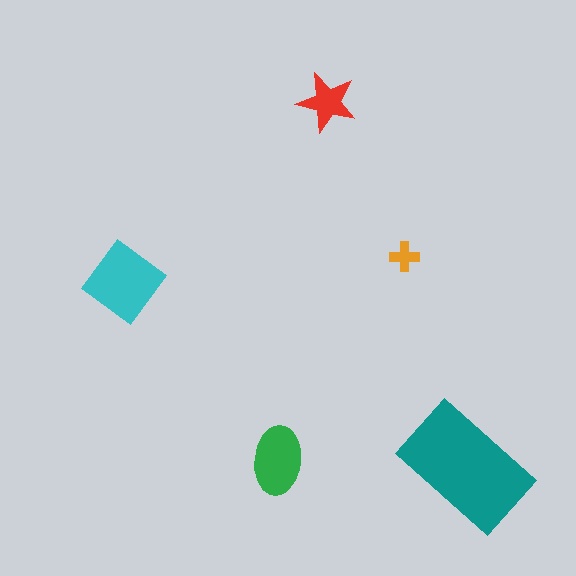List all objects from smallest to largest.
The orange cross, the red star, the green ellipse, the cyan diamond, the teal rectangle.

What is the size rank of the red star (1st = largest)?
4th.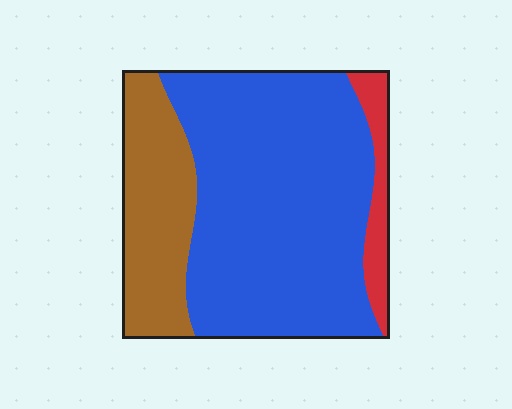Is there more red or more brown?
Brown.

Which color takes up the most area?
Blue, at roughly 70%.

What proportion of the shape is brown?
Brown takes up between a sixth and a third of the shape.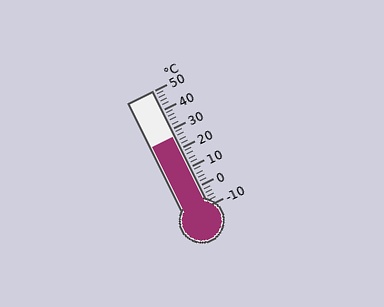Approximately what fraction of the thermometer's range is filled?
The thermometer is filled to approximately 60% of its range.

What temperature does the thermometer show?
The thermometer shows approximately 26°C.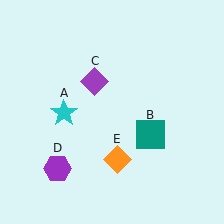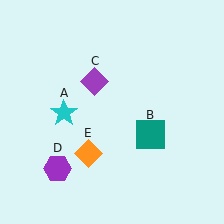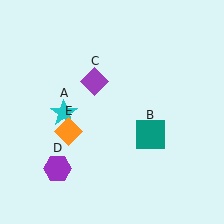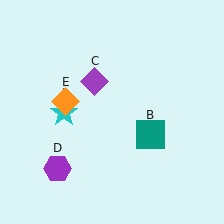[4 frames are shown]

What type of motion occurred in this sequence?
The orange diamond (object E) rotated clockwise around the center of the scene.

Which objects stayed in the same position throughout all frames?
Cyan star (object A) and teal square (object B) and purple diamond (object C) and purple hexagon (object D) remained stationary.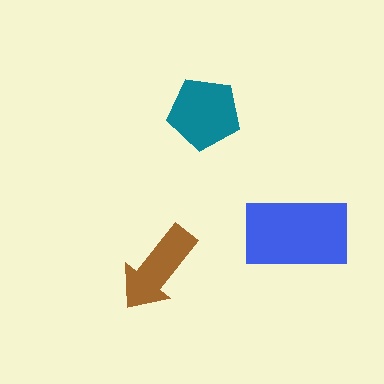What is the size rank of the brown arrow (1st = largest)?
3rd.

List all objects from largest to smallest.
The blue rectangle, the teal pentagon, the brown arrow.